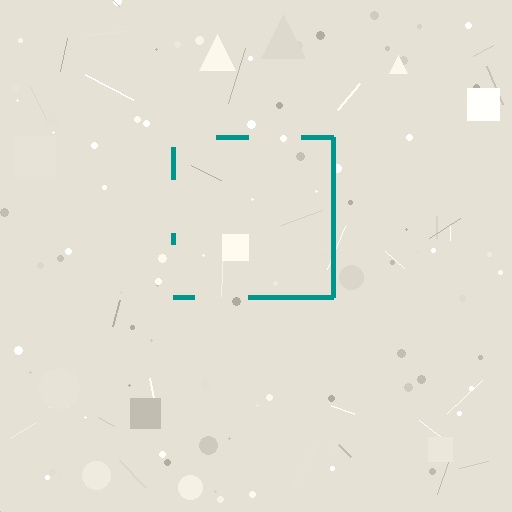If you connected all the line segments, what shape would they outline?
They would outline a square.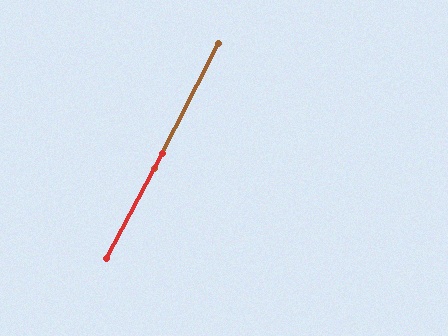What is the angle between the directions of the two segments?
Approximately 1 degree.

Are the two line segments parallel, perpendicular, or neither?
Parallel — their directions differ by only 1.1°.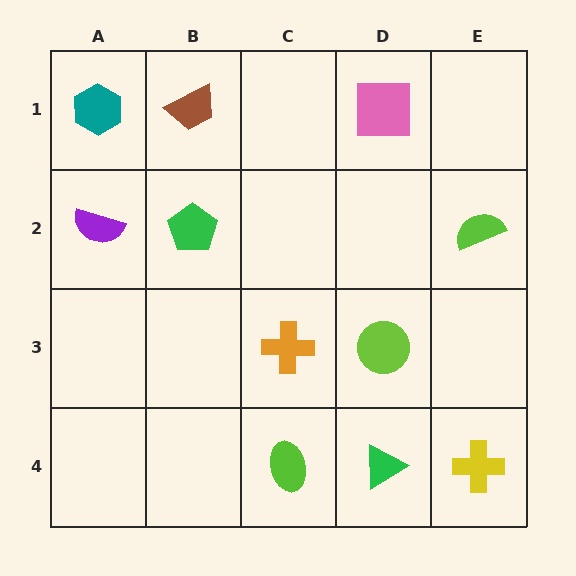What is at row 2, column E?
A lime semicircle.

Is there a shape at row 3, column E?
No, that cell is empty.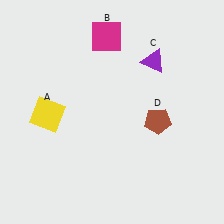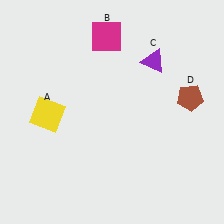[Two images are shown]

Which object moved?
The brown pentagon (D) moved right.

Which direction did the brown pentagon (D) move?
The brown pentagon (D) moved right.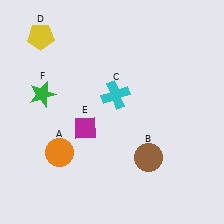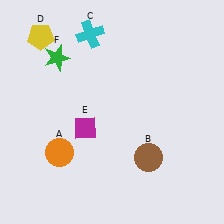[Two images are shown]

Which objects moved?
The objects that moved are: the cyan cross (C), the green star (F).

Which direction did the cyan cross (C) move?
The cyan cross (C) moved up.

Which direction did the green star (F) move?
The green star (F) moved up.